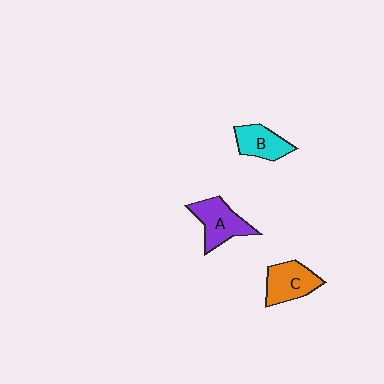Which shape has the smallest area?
Shape B (cyan).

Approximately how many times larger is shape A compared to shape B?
Approximately 1.3 times.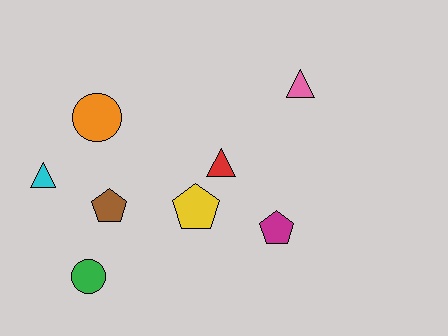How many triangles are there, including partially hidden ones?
There are 3 triangles.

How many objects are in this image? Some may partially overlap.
There are 8 objects.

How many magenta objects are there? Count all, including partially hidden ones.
There is 1 magenta object.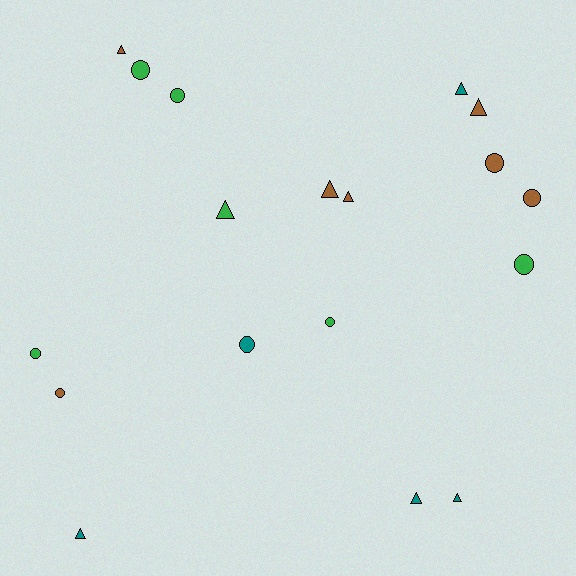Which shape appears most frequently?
Triangle, with 9 objects.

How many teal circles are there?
There is 1 teal circle.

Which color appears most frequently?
Brown, with 7 objects.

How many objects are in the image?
There are 18 objects.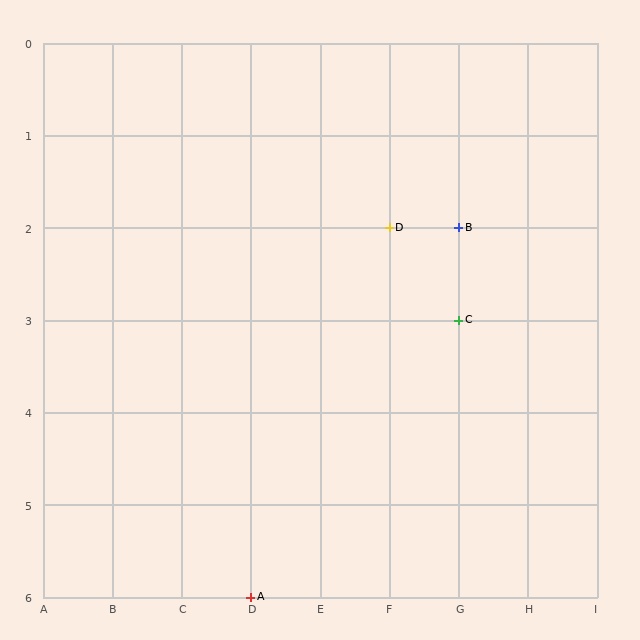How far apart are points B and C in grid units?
Points B and C are 1 row apart.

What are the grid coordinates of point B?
Point B is at grid coordinates (G, 2).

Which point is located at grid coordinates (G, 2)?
Point B is at (G, 2).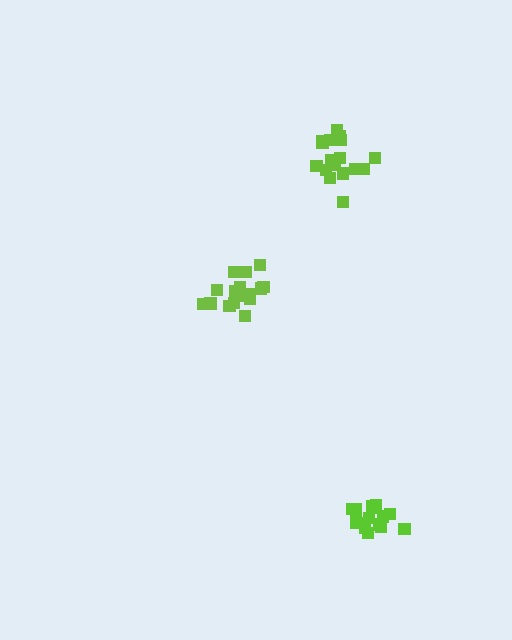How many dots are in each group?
Group 1: 15 dots, Group 2: 17 dots, Group 3: 17 dots (49 total).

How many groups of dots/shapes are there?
There are 3 groups.